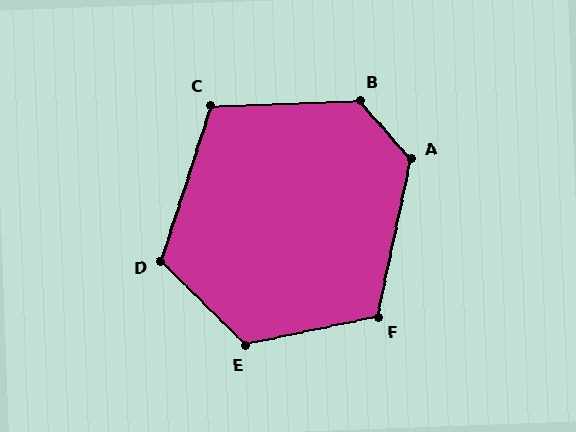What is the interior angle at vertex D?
Approximately 117 degrees (obtuse).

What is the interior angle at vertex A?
Approximately 127 degrees (obtuse).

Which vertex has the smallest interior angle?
C, at approximately 109 degrees.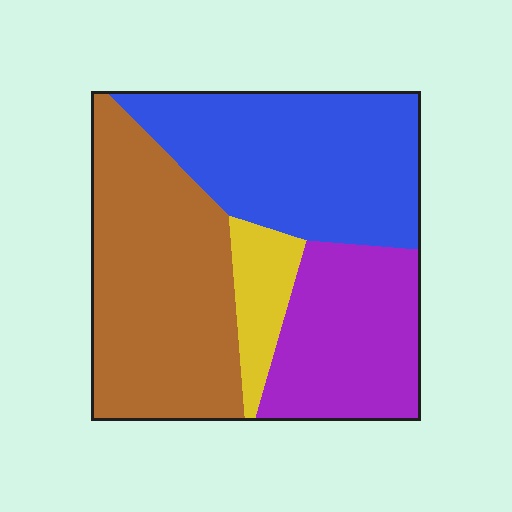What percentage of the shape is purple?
Purple takes up about one quarter (1/4) of the shape.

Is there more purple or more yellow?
Purple.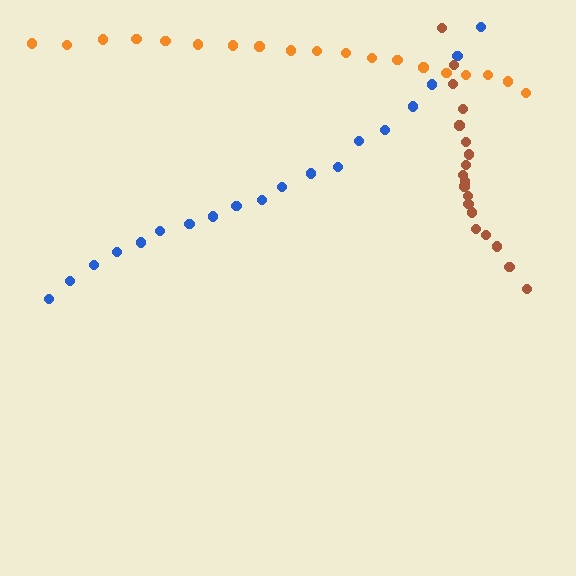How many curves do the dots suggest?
There are 3 distinct paths.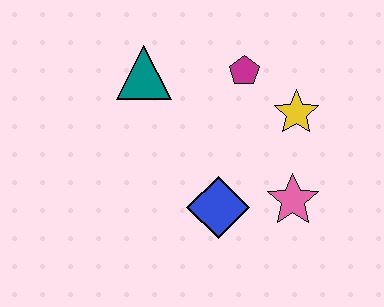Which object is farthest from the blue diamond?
The teal triangle is farthest from the blue diamond.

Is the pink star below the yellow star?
Yes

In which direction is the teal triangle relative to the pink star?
The teal triangle is to the left of the pink star.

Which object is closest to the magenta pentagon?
The yellow star is closest to the magenta pentagon.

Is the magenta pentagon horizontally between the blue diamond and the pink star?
Yes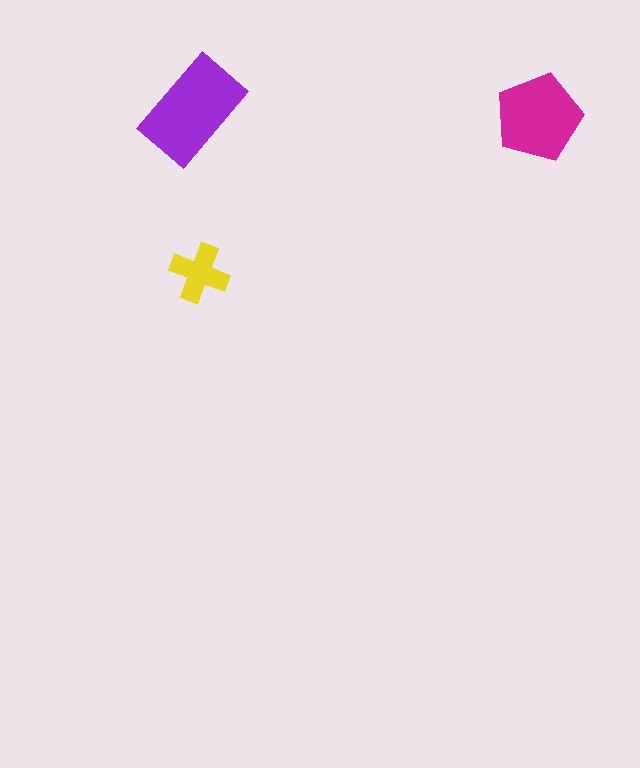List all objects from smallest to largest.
The yellow cross, the magenta pentagon, the purple rectangle.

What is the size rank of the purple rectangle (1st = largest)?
1st.